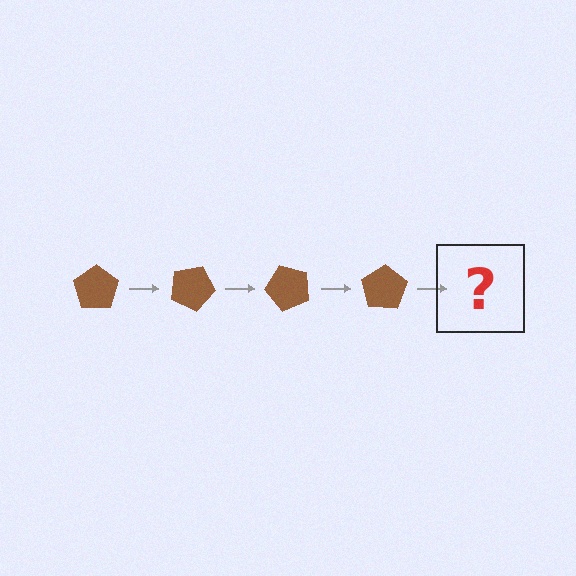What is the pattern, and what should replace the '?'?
The pattern is that the pentagon rotates 25 degrees each step. The '?' should be a brown pentagon rotated 100 degrees.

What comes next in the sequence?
The next element should be a brown pentagon rotated 100 degrees.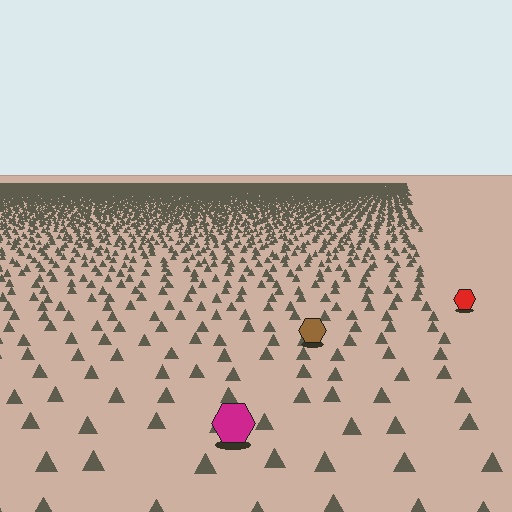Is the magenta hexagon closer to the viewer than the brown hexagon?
Yes. The magenta hexagon is closer — you can tell from the texture gradient: the ground texture is coarser near it.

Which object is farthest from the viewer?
The red hexagon is farthest from the viewer. It appears smaller and the ground texture around it is denser.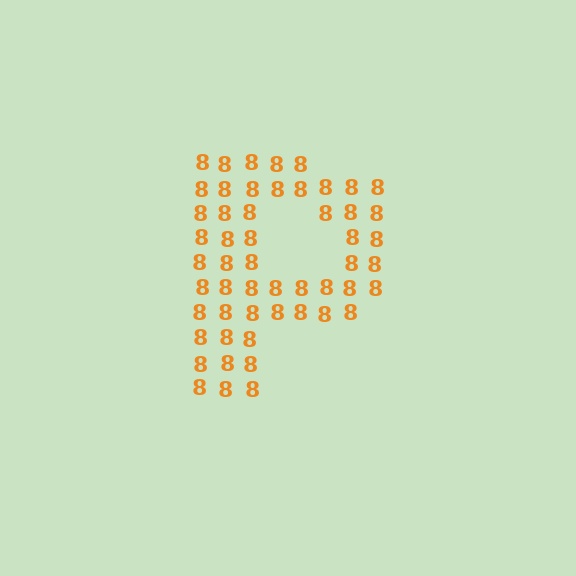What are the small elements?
The small elements are digit 8's.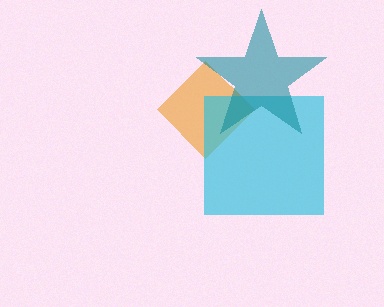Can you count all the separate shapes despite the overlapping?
Yes, there are 3 separate shapes.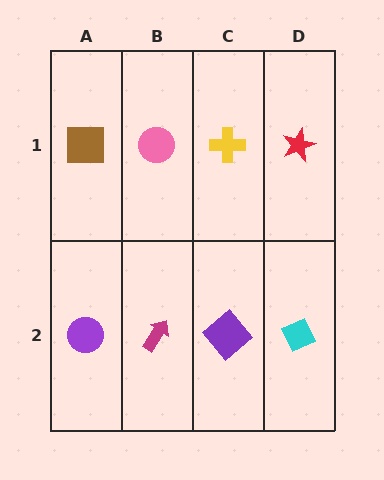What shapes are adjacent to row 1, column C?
A purple diamond (row 2, column C), a pink circle (row 1, column B), a red star (row 1, column D).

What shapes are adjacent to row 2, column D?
A red star (row 1, column D), a purple diamond (row 2, column C).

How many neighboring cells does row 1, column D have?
2.